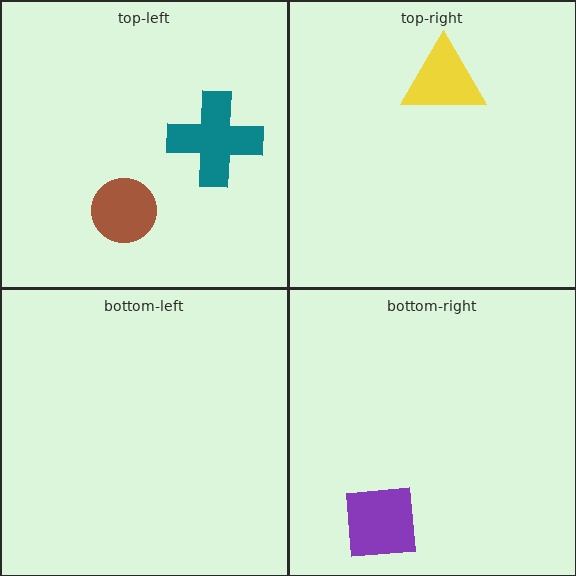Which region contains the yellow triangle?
The top-right region.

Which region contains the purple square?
The bottom-right region.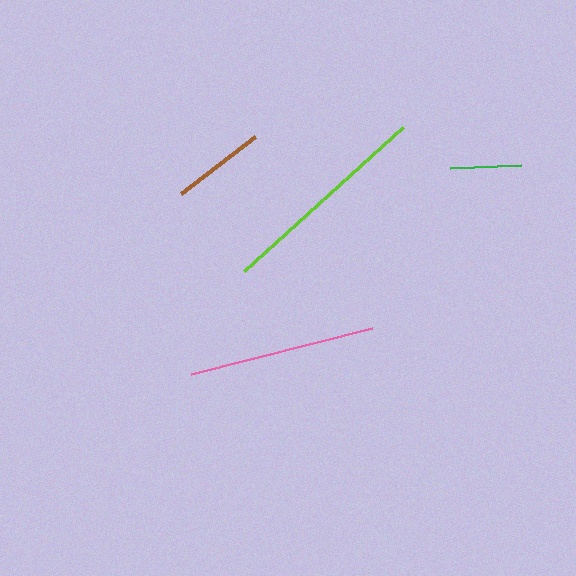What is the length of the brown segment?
The brown segment is approximately 94 pixels long.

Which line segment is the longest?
The lime line is the longest at approximately 214 pixels.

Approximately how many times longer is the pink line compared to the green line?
The pink line is approximately 2.6 times the length of the green line.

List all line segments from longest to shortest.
From longest to shortest: lime, pink, brown, green.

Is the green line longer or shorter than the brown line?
The brown line is longer than the green line.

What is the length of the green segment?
The green segment is approximately 71 pixels long.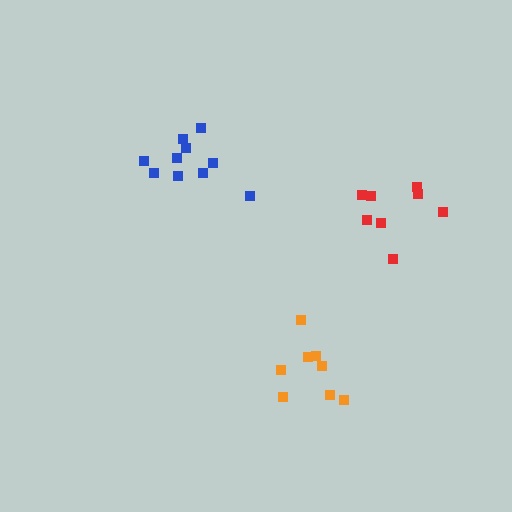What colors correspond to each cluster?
The clusters are colored: blue, orange, red.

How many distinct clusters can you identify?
There are 3 distinct clusters.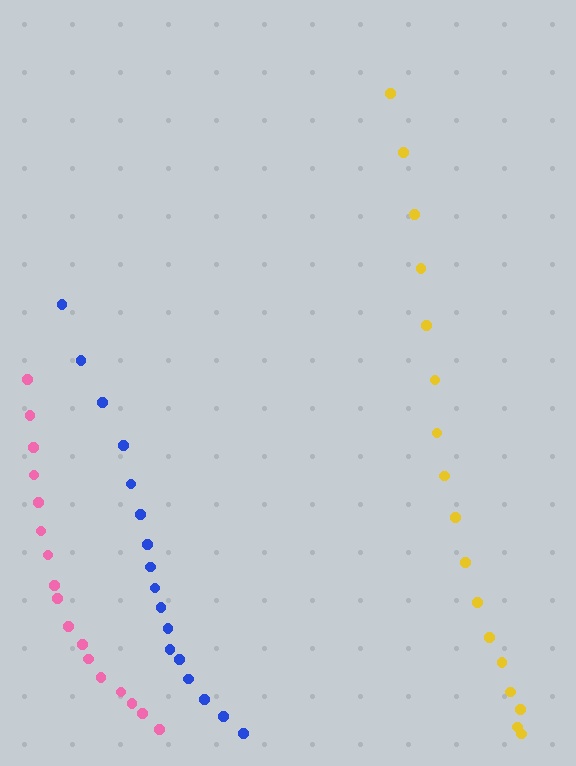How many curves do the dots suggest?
There are 3 distinct paths.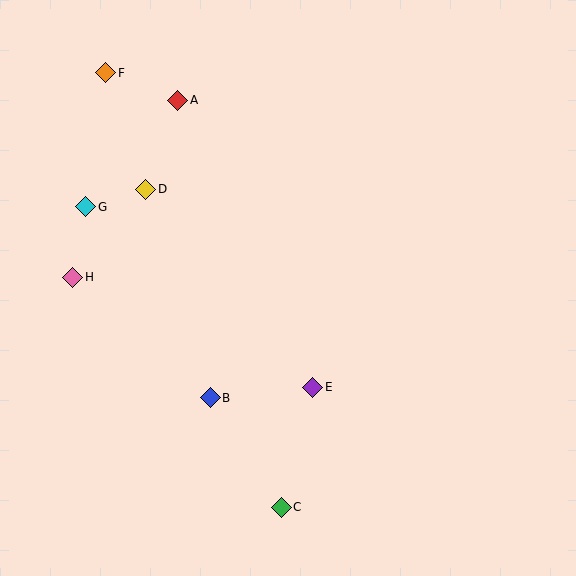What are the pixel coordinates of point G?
Point G is at (86, 207).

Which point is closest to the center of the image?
Point E at (313, 387) is closest to the center.